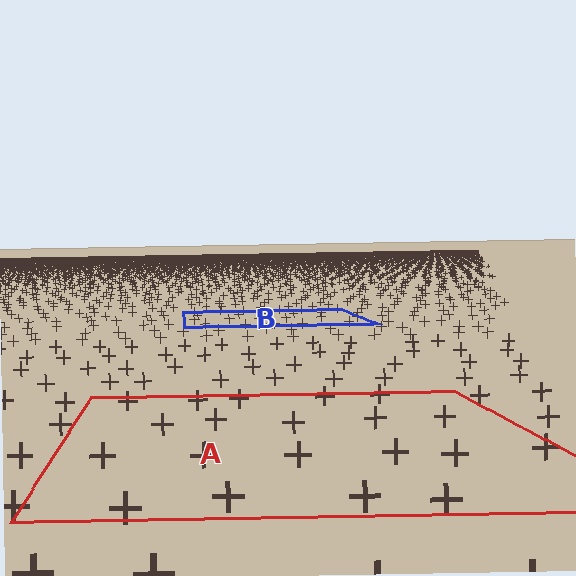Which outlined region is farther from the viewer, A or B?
Region B is farther from the viewer — the texture elements inside it appear smaller and more densely packed.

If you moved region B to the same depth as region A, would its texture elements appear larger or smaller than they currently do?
They would appear larger. At a closer depth, the same texture elements are projected at a bigger on-screen size.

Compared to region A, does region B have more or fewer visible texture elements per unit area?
Region B has more texture elements per unit area — they are packed more densely because it is farther away.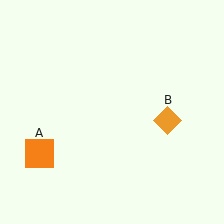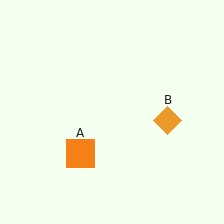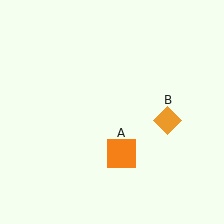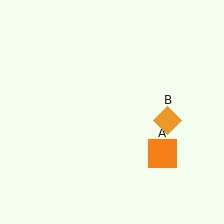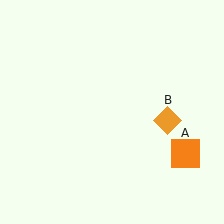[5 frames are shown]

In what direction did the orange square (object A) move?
The orange square (object A) moved right.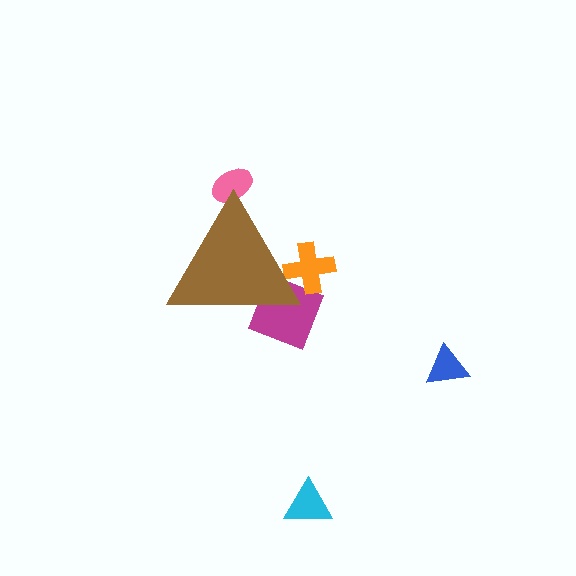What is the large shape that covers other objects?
A brown triangle.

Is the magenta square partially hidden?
Yes, the magenta square is partially hidden behind the brown triangle.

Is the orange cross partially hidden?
Yes, the orange cross is partially hidden behind the brown triangle.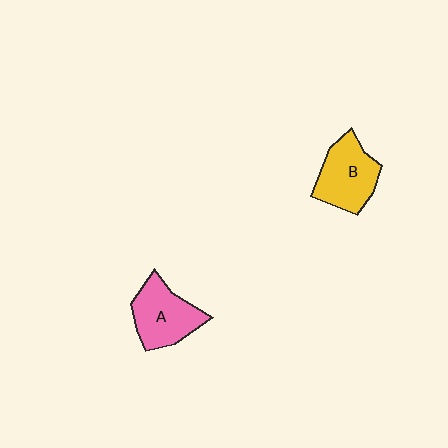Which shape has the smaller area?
Shape A (pink).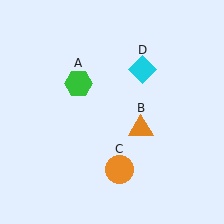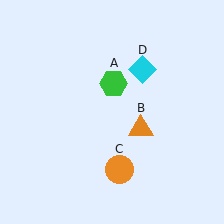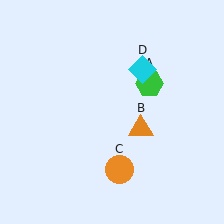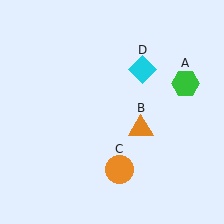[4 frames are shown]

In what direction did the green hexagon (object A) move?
The green hexagon (object A) moved right.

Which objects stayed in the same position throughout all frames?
Orange triangle (object B) and orange circle (object C) and cyan diamond (object D) remained stationary.